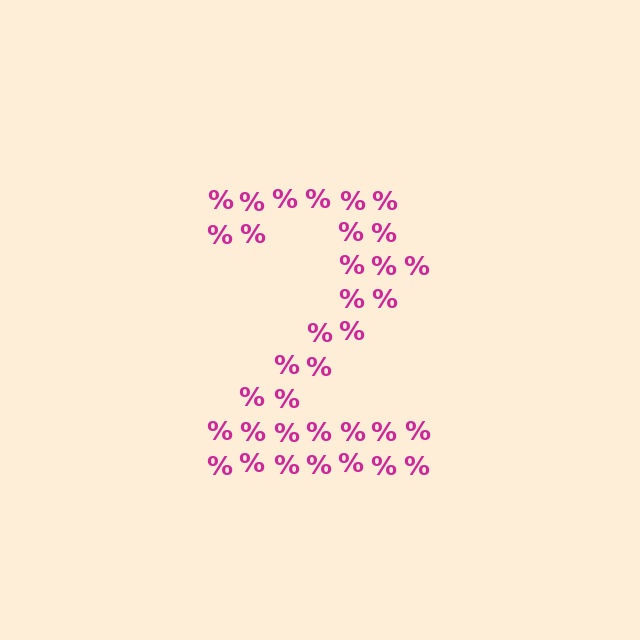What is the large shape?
The large shape is the digit 2.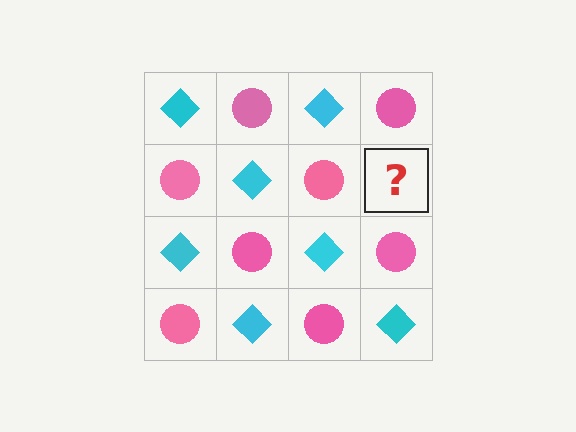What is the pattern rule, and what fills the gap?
The rule is that it alternates cyan diamond and pink circle in a checkerboard pattern. The gap should be filled with a cyan diamond.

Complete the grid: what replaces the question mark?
The question mark should be replaced with a cyan diamond.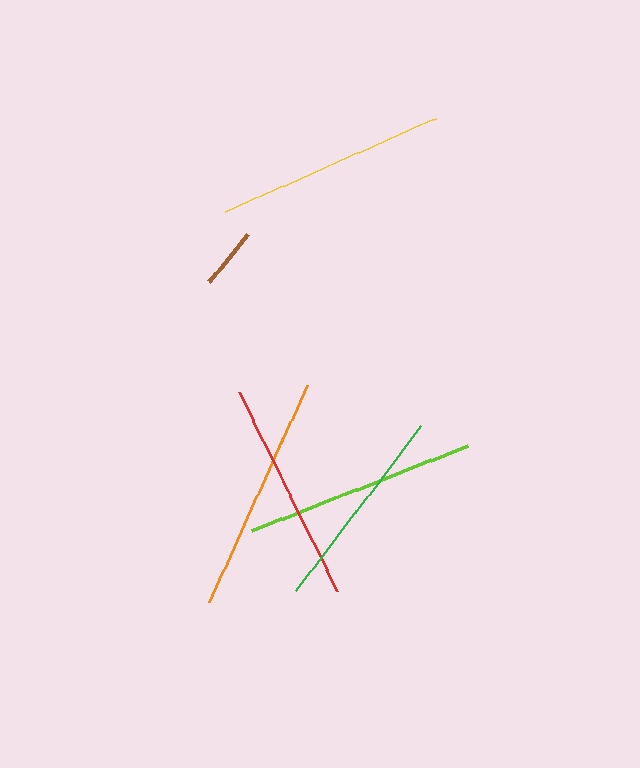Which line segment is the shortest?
The brown line is the shortest at approximately 61 pixels.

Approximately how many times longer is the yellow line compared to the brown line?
The yellow line is approximately 3.8 times the length of the brown line.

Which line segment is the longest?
The orange line is the longest at approximately 238 pixels.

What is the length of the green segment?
The green segment is approximately 207 pixels long.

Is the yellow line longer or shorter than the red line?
The yellow line is longer than the red line.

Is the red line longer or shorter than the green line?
The red line is longer than the green line.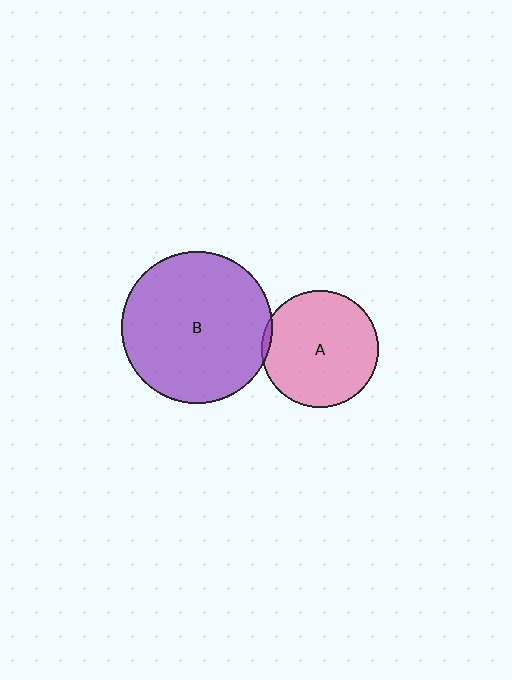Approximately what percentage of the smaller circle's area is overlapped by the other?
Approximately 5%.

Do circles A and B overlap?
Yes.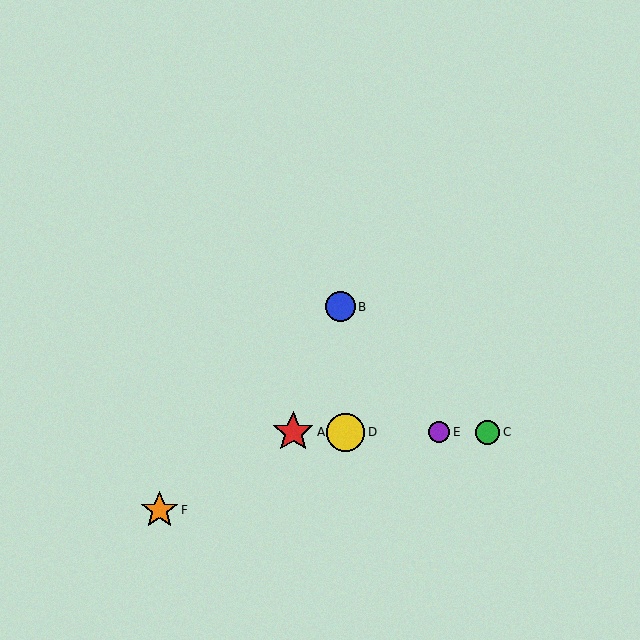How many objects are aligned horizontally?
4 objects (A, C, D, E) are aligned horizontally.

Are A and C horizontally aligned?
Yes, both are at y≈432.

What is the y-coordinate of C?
Object C is at y≈432.